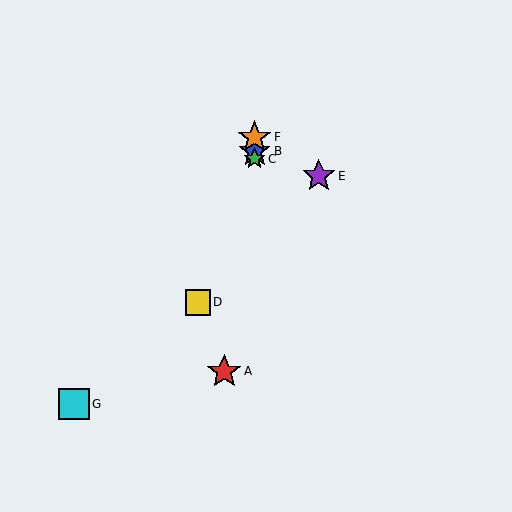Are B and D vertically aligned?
No, B is at x≈255 and D is at x≈198.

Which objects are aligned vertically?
Objects B, C, F are aligned vertically.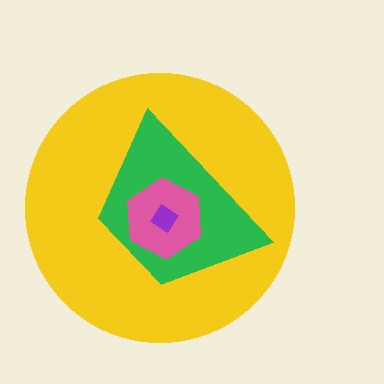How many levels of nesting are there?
4.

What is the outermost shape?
The yellow circle.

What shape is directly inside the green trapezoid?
The pink hexagon.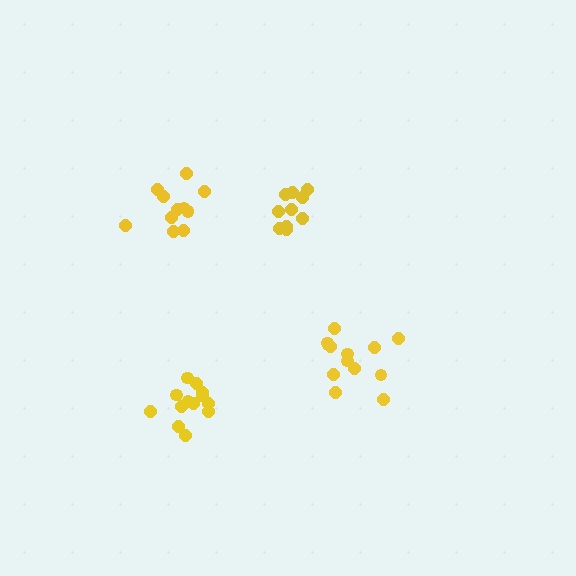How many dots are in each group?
Group 1: 13 dots, Group 2: 11 dots, Group 3: 13 dots, Group 4: 10 dots (47 total).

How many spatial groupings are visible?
There are 4 spatial groupings.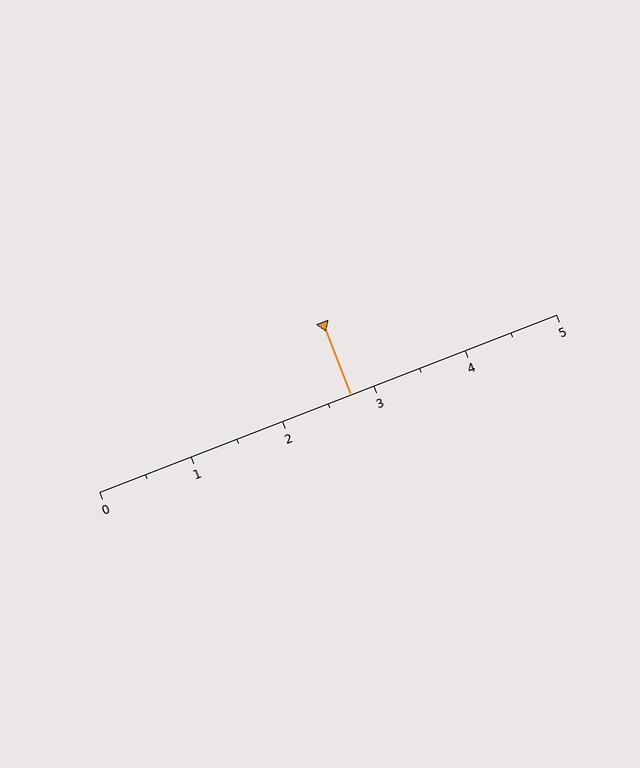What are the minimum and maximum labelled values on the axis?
The axis runs from 0 to 5.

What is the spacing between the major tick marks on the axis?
The major ticks are spaced 1 apart.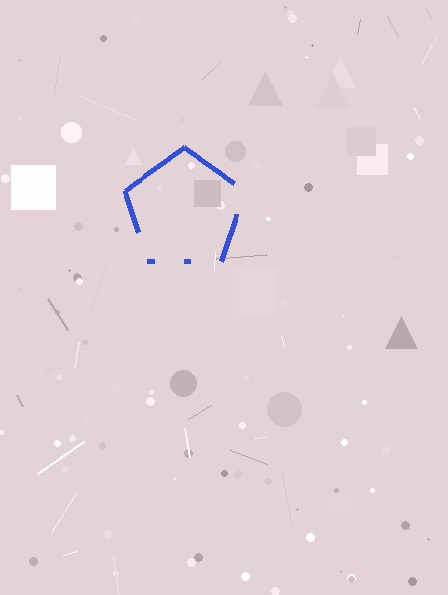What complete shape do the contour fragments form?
The contour fragments form a pentagon.